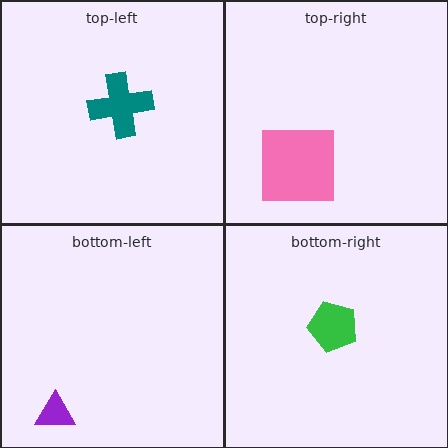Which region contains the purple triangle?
The bottom-left region.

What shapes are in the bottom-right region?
The green pentagon.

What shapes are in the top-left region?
The teal cross.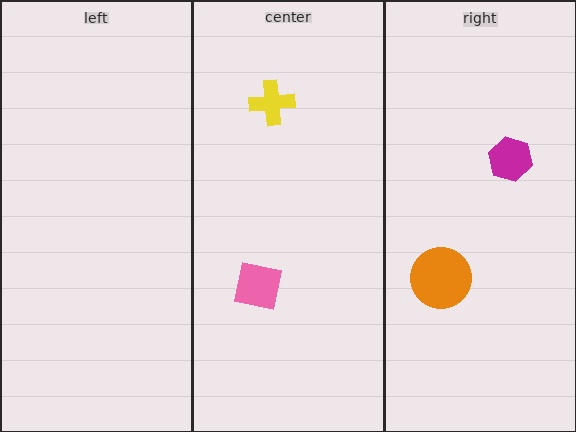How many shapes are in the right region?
2.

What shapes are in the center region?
The pink square, the yellow cross.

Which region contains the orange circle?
The right region.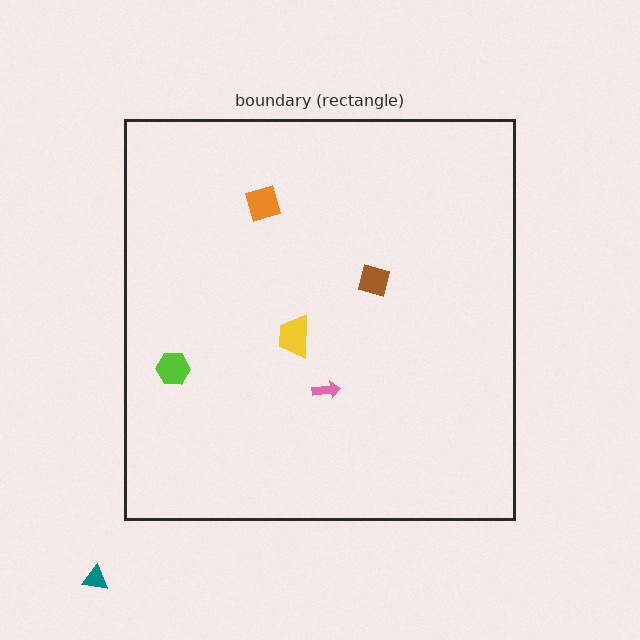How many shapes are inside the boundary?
5 inside, 1 outside.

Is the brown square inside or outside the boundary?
Inside.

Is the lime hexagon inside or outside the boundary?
Inside.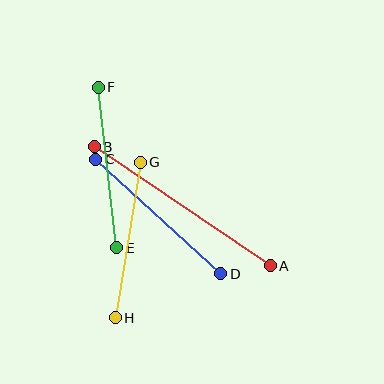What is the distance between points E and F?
The distance is approximately 162 pixels.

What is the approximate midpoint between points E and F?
The midpoint is at approximately (108, 168) pixels.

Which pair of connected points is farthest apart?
Points A and B are farthest apart.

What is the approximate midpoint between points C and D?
The midpoint is at approximately (158, 217) pixels.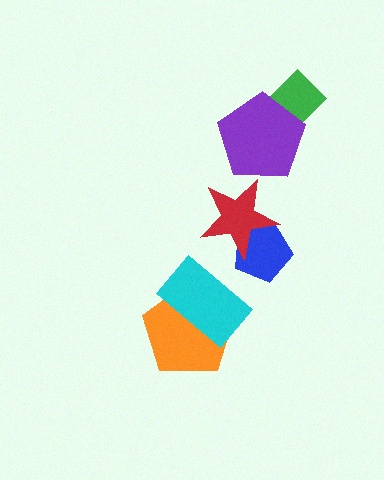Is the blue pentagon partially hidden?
Yes, it is partially covered by another shape.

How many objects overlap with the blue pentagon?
1 object overlaps with the blue pentagon.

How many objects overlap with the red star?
1 object overlaps with the red star.